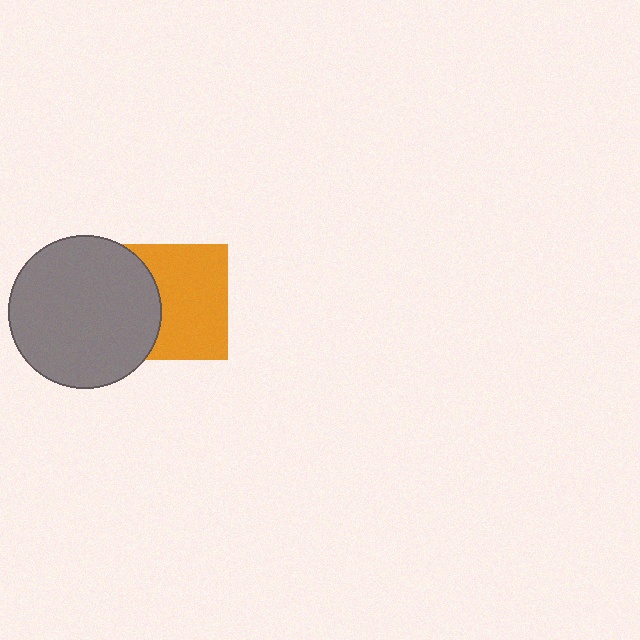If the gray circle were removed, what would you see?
You would see the complete orange square.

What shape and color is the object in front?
The object in front is a gray circle.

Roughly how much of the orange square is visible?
About half of it is visible (roughly 65%).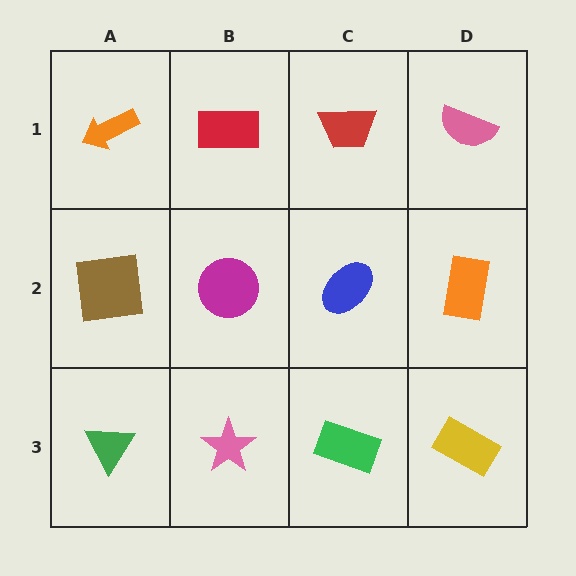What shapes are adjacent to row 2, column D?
A pink semicircle (row 1, column D), a yellow rectangle (row 3, column D), a blue ellipse (row 2, column C).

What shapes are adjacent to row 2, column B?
A red rectangle (row 1, column B), a pink star (row 3, column B), a brown square (row 2, column A), a blue ellipse (row 2, column C).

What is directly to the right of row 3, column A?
A pink star.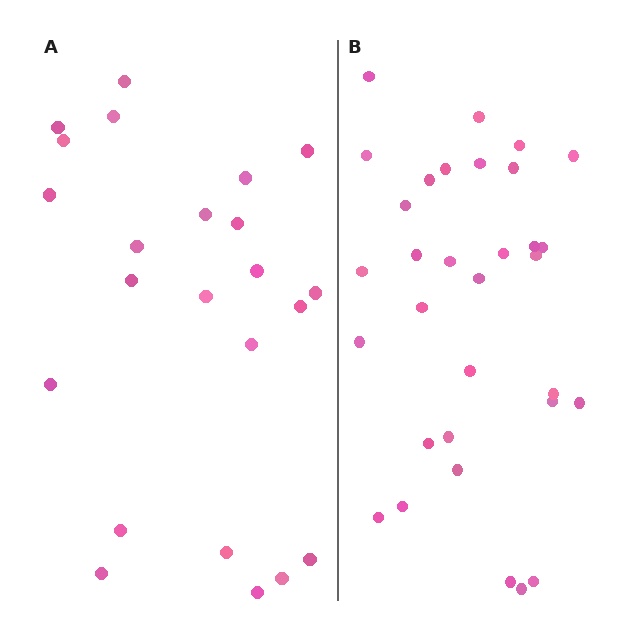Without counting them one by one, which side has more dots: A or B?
Region B (the right region) has more dots.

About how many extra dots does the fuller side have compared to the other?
Region B has roughly 8 or so more dots than region A.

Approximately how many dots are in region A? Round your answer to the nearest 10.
About 20 dots. (The exact count is 23, which rounds to 20.)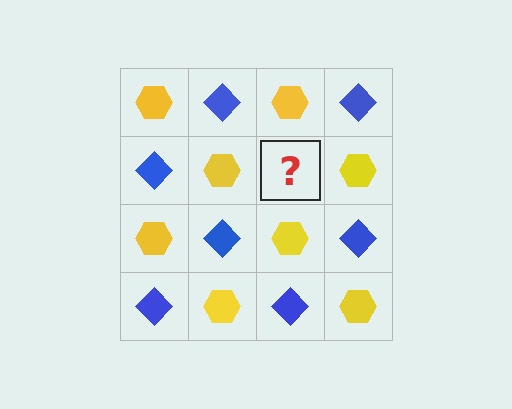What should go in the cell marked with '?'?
The missing cell should contain a blue diamond.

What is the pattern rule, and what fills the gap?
The rule is that it alternates yellow hexagon and blue diamond in a checkerboard pattern. The gap should be filled with a blue diamond.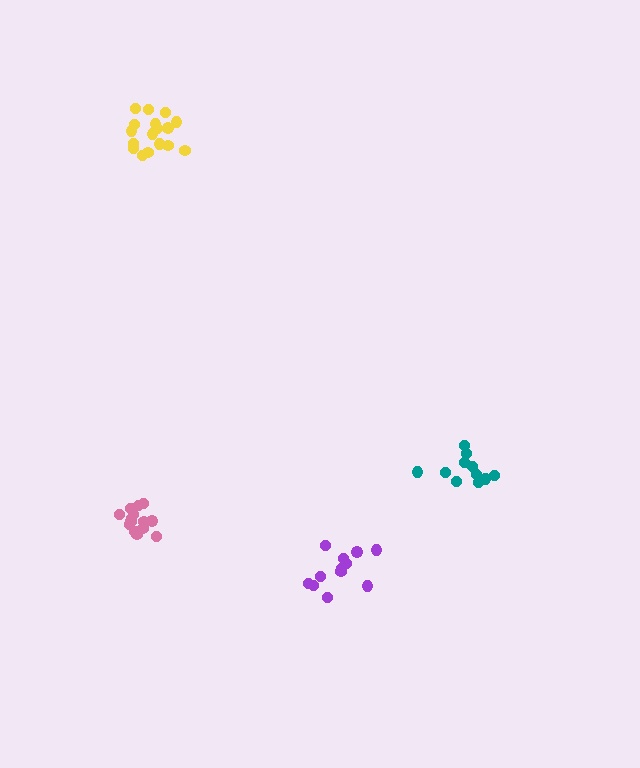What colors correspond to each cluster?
The clusters are colored: purple, pink, yellow, teal.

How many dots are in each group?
Group 1: 12 dots, Group 2: 14 dots, Group 3: 17 dots, Group 4: 12 dots (55 total).